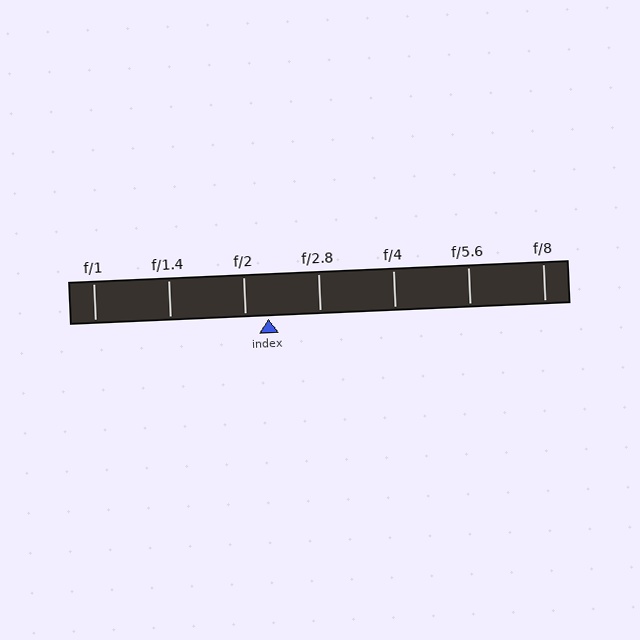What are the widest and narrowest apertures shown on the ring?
The widest aperture shown is f/1 and the narrowest is f/8.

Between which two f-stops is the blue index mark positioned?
The index mark is between f/2 and f/2.8.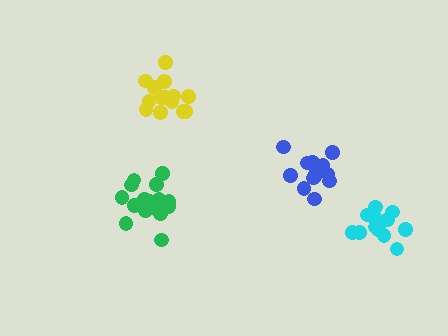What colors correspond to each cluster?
The clusters are colored: cyan, yellow, green, blue.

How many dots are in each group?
Group 1: 15 dots, Group 2: 14 dots, Group 3: 18 dots, Group 4: 13 dots (60 total).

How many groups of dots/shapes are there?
There are 4 groups.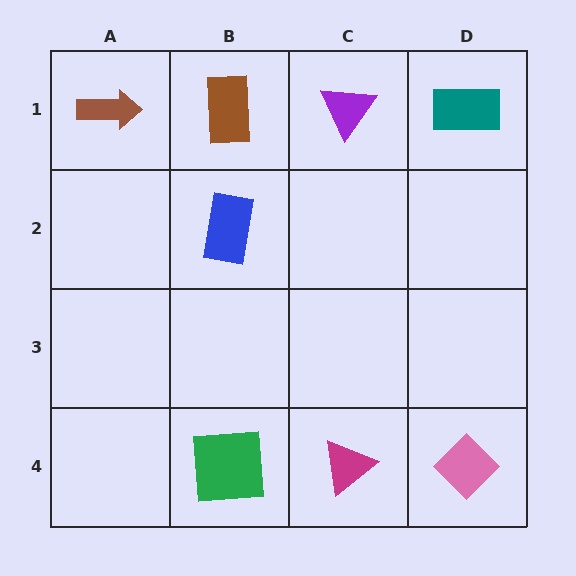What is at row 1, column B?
A brown rectangle.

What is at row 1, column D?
A teal rectangle.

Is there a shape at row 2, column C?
No, that cell is empty.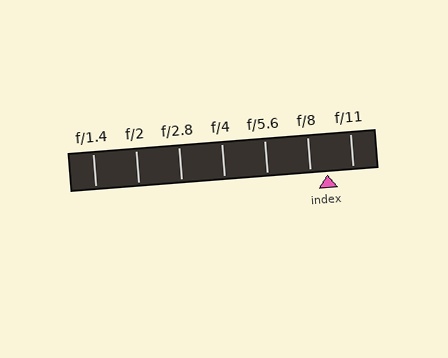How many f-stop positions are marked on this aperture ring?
There are 7 f-stop positions marked.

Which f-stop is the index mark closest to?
The index mark is closest to f/8.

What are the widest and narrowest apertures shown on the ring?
The widest aperture shown is f/1.4 and the narrowest is f/11.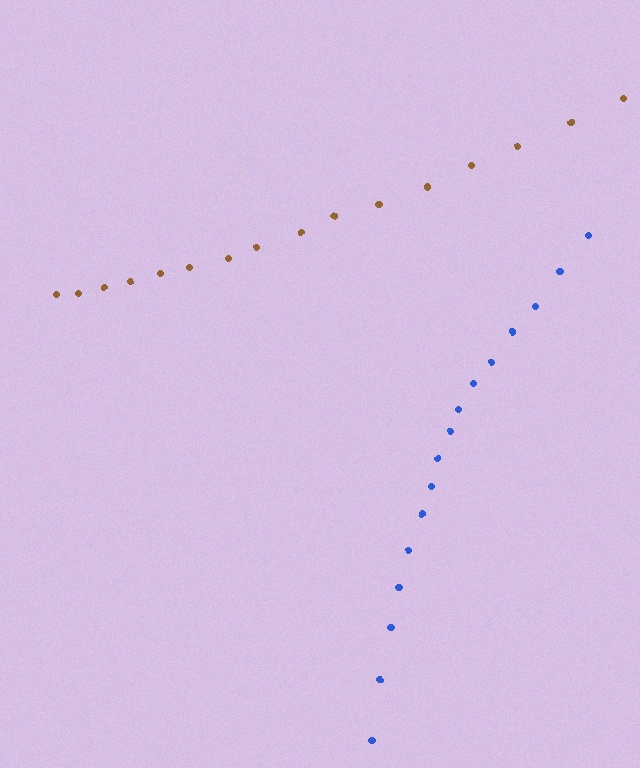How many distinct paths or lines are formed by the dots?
There are 2 distinct paths.